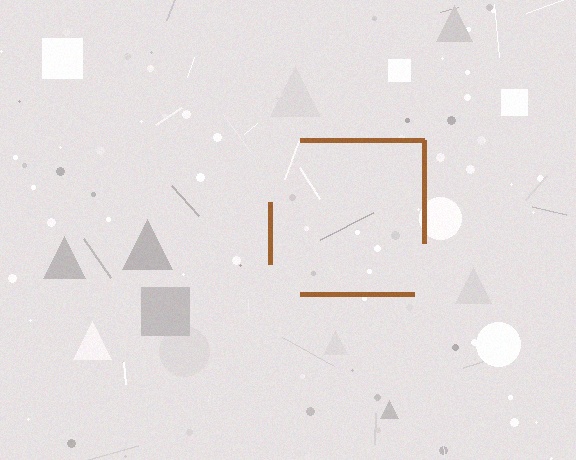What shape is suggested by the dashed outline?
The dashed outline suggests a square.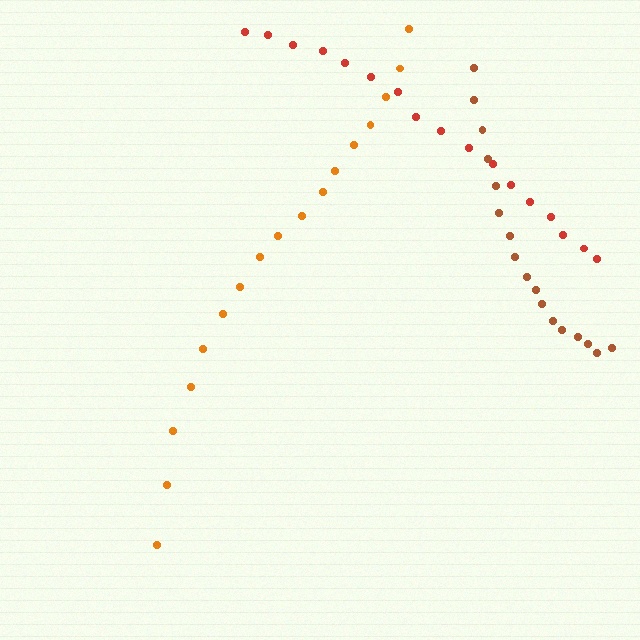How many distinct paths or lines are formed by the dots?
There are 3 distinct paths.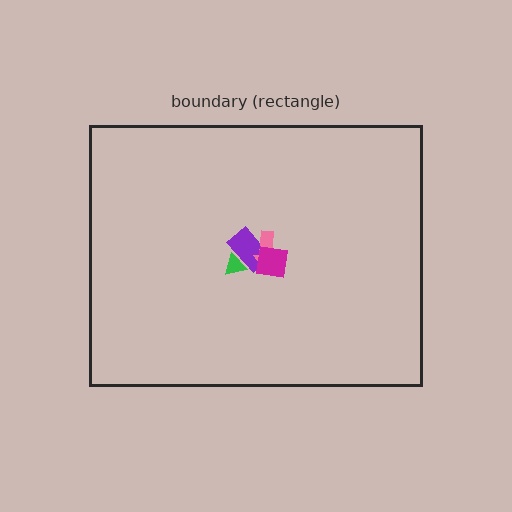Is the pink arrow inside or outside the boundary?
Inside.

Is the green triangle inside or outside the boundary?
Inside.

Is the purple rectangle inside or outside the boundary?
Inside.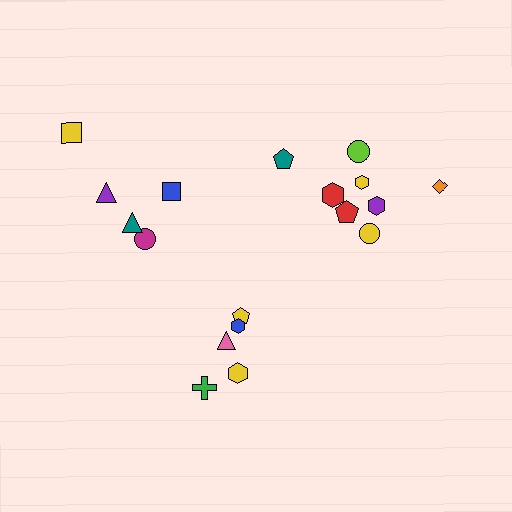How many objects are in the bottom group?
There are 5 objects.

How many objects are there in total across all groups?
There are 18 objects.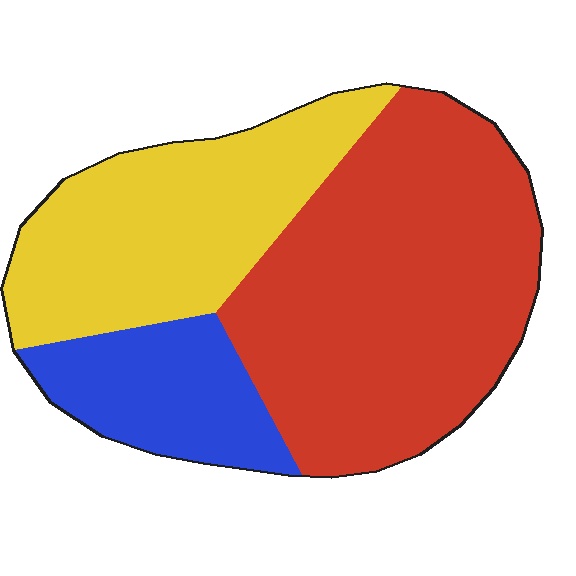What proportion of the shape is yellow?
Yellow takes up between a quarter and a half of the shape.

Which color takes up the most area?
Red, at roughly 50%.